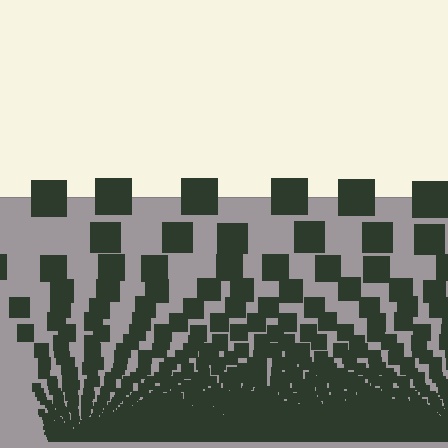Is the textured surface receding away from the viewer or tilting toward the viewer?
The surface appears to tilt toward the viewer. Texture elements get larger and sparser toward the top.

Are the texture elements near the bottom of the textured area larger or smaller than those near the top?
Smaller. The gradient is inverted — elements near the bottom are smaller and denser.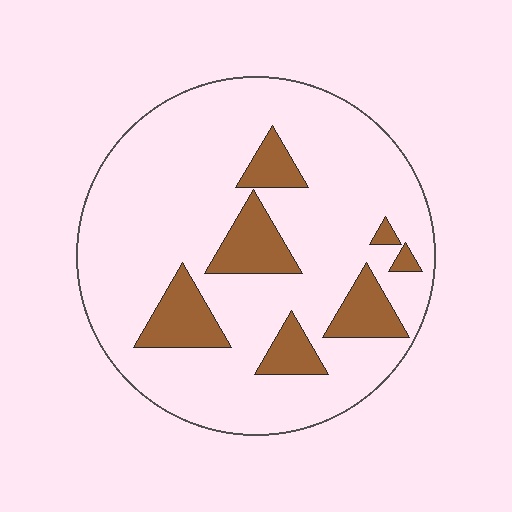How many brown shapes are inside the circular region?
7.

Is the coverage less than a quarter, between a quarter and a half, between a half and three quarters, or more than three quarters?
Less than a quarter.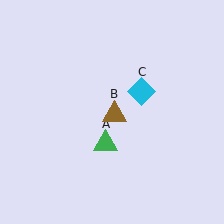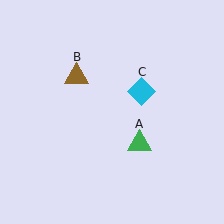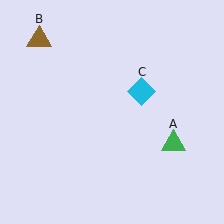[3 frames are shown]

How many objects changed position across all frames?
2 objects changed position: green triangle (object A), brown triangle (object B).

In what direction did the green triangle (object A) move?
The green triangle (object A) moved right.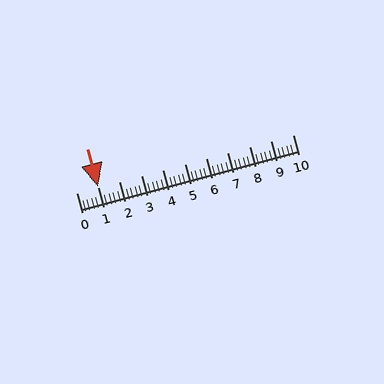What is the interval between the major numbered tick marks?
The major tick marks are spaced 1 units apart.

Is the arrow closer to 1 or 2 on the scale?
The arrow is closer to 1.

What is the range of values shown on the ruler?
The ruler shows values from 0 to 10.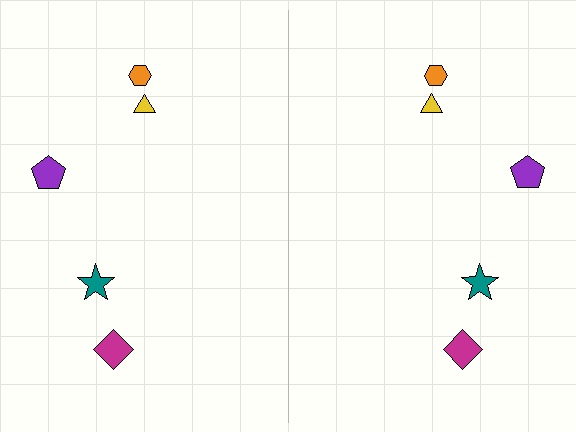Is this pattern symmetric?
Yes, this pattern has bilateral (reflection) symmetry.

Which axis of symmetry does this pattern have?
The pattern has a vertical axis of symmetry running through the center of the image.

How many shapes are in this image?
There are 10 shapes in this image.